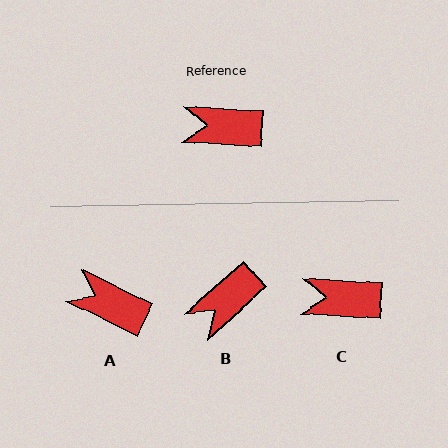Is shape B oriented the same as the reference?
No, it is off by about 46 degrees.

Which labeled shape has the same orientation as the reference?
C.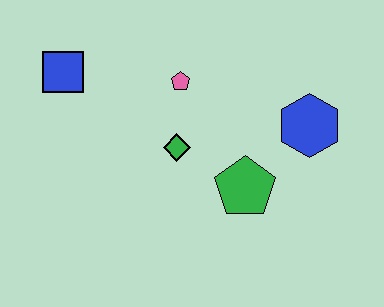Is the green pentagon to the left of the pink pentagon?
No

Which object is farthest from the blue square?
The blue hexagon is farthest from the blue square.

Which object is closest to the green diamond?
The pink pentagon is closest to the green diamond.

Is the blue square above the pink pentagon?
Yes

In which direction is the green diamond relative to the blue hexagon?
The green diamond is to the left of the blue hexagon.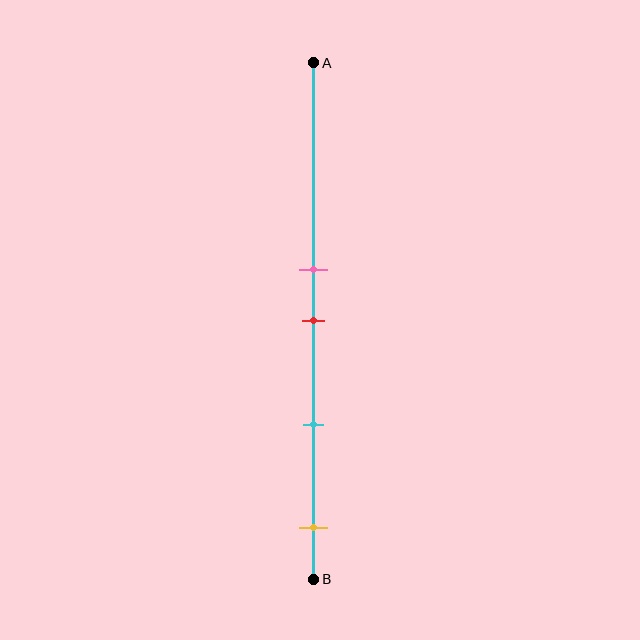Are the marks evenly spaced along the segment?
No, the marks are not evenly spaced.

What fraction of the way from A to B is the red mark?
The red mark is approximately 50% (0.5) of the way from A to B.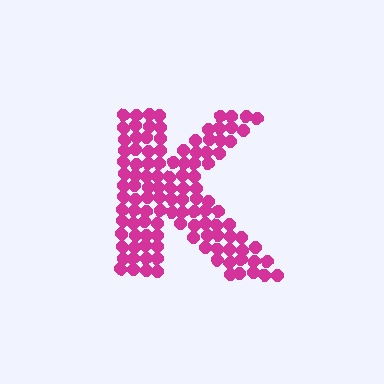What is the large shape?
The large shape is the letter K.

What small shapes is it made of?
It is made of small circles.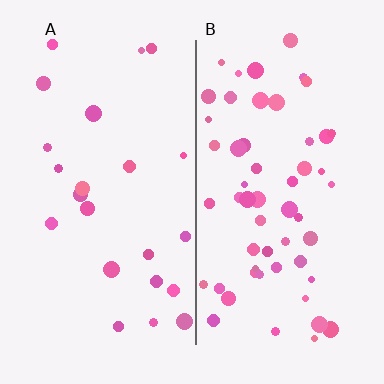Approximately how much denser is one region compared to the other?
Approximately 2.4× — region B over region A.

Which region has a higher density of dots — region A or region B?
B (the right).